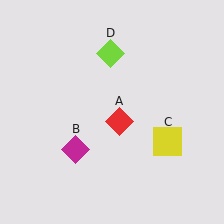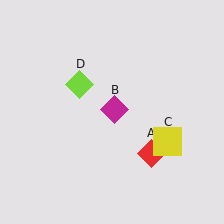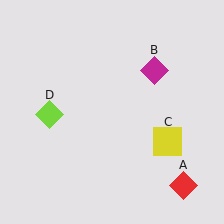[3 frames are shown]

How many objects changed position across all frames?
3 objects changed position: red diamond (object A), magenta diamond (object B), lime diamond (object D).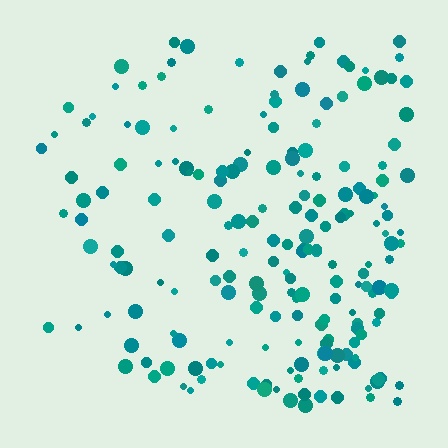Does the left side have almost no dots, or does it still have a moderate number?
Still a moderate number, just noticeably fewer than the right.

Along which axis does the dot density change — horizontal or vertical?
Horizontal.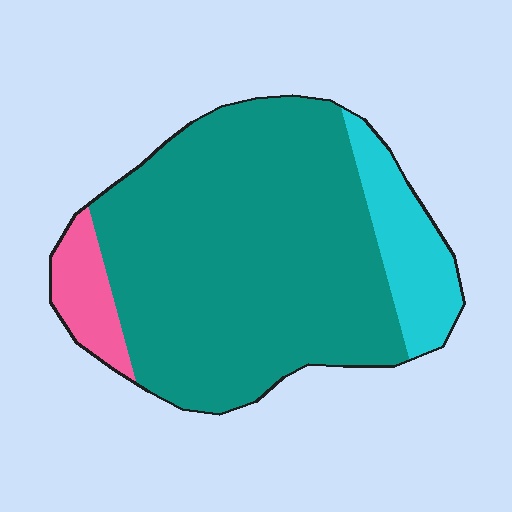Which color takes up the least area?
Pink, at roughly 10%.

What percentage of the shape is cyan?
Cyan covers around 15% of the shape.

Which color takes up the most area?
Teal, at roughly 80%.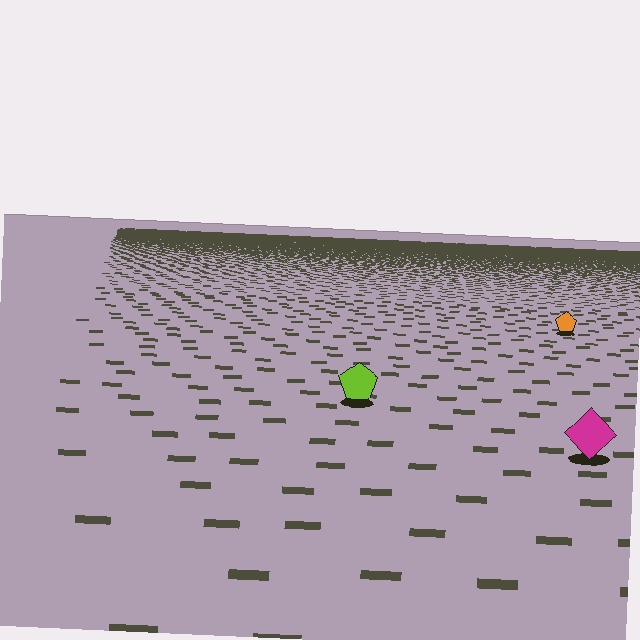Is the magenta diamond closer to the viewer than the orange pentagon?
Yes. The magenta diamond is closer — you can tell from the texture gradient: the ground texture is coarser near it.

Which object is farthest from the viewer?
The orange pentagon is farthest from the viewer. It appears smaller and the ground texture around it is denser.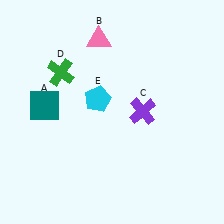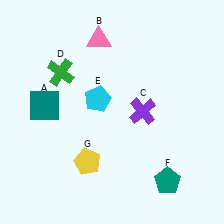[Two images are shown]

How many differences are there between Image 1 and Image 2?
There are 2 differences between the two images.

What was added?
A teal pentagon (F), a yellow pentagon (G) were added in Image 2.